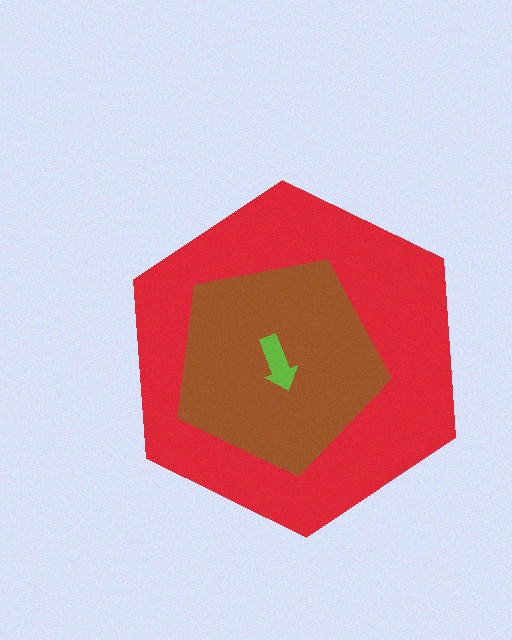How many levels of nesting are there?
3.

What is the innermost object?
The lime arrow.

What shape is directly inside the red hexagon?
The brown pentagon.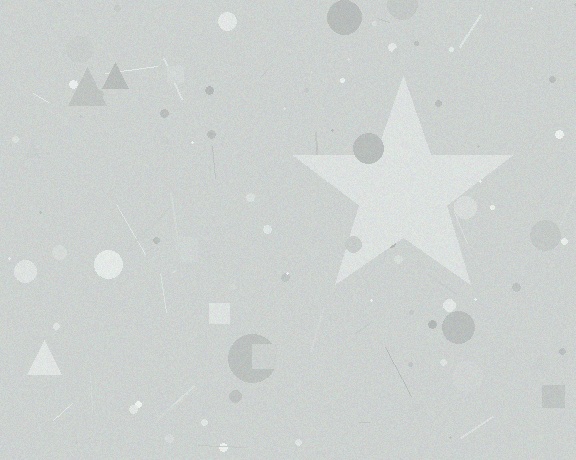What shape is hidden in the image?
A star is hidden in the image.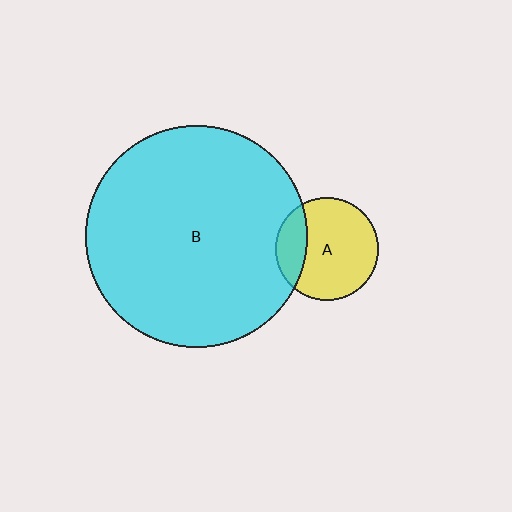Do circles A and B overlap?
Yes.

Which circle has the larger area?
Circle B (cyan).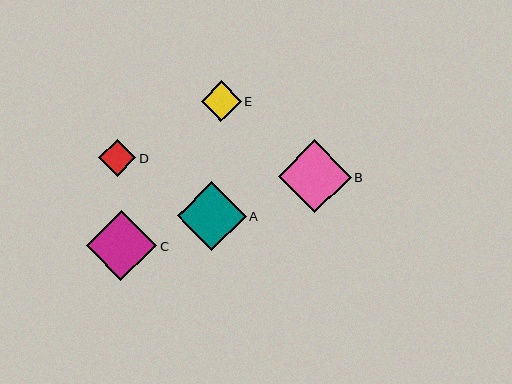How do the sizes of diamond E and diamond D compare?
Diamond E and diamond D are approximately the same size.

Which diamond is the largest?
Diamond B is the largest with a size of approximately 73 pixels.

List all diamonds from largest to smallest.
From largest to smallest: B, C, A, E, D.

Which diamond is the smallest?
Diamond D is the smallest with a size of approximately 37 pixels.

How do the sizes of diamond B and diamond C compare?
Diamond B and diamond C are approximately the same size.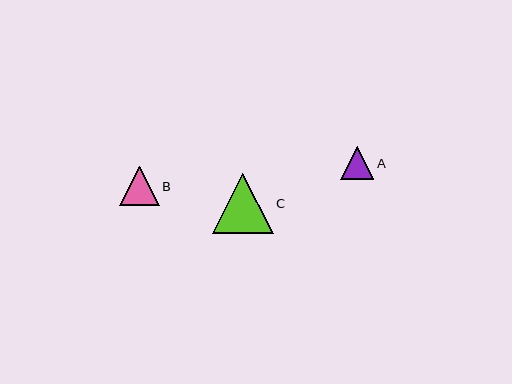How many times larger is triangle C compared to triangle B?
Triangle C is approximately 1.5 times the size of triangle B.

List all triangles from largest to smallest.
From largest to smallest: C, B, A.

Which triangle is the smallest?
Triangle A is the smallest with a size of approximately 33 pixels.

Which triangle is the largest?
Triangle C is the largest with a size of approximately 60 pixels.